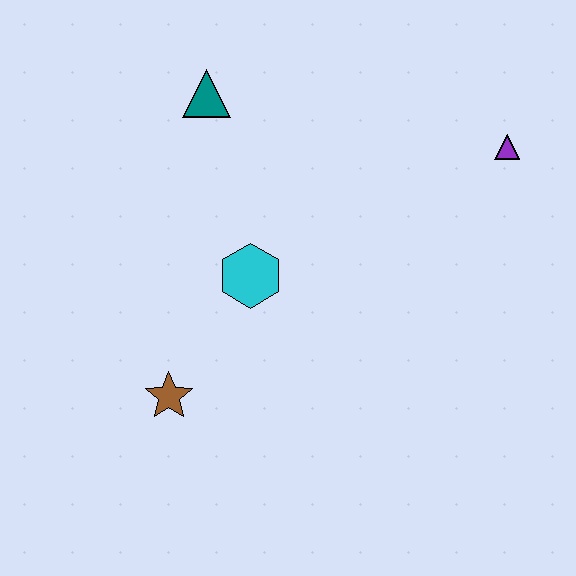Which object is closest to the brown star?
The cyan hexagon is closest to the brown star.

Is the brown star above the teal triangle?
No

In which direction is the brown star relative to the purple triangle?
The brown star is to the left of the purple triangle.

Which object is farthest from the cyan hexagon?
The purple triangle is farthest from the cyan hexagon.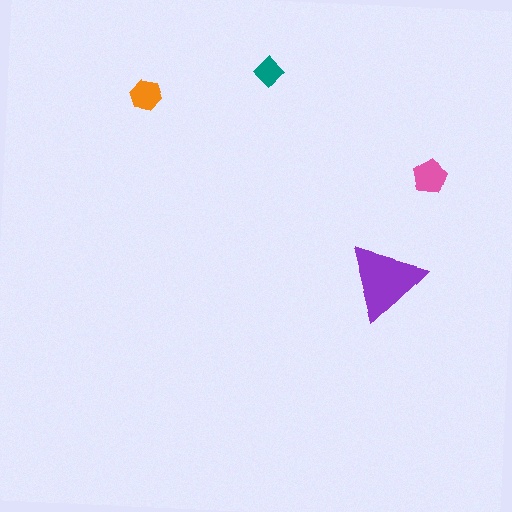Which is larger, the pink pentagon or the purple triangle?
The purple triangle.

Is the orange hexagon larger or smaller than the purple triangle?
Smaller.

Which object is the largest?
The purple triangle.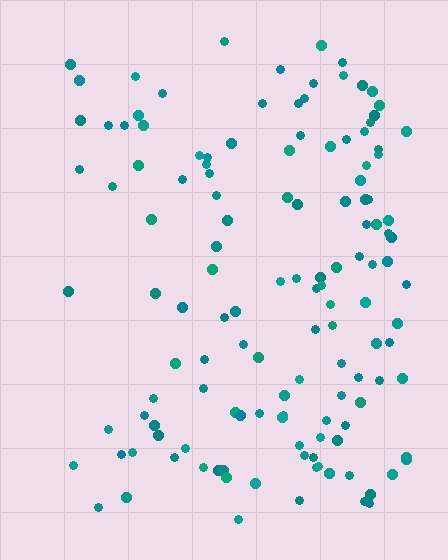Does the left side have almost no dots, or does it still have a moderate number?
Still a moderate number, just noticeably fewer than the right.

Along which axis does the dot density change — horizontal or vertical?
Horizontal.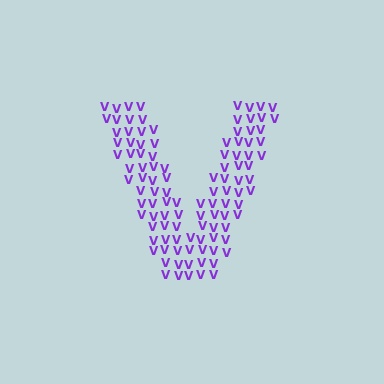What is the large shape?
The large shape is the letter V.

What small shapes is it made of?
It is made of small letter V's.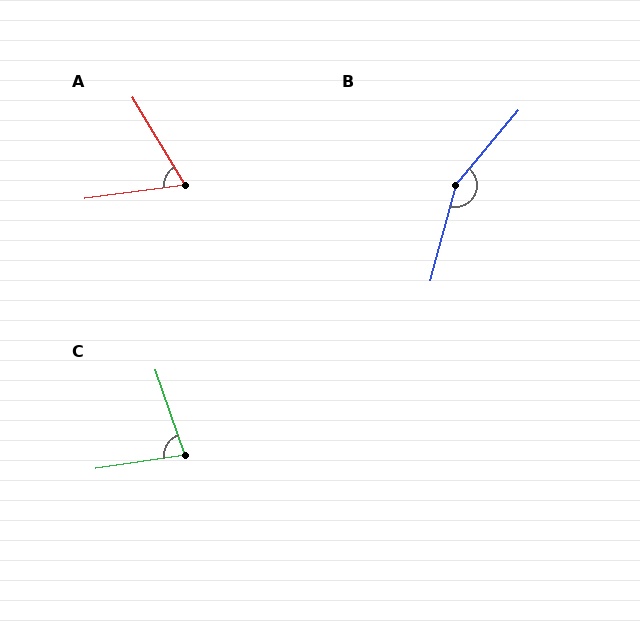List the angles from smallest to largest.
A (67°), C (79°), B (155°).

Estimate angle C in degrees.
Approximately 79 degrees.